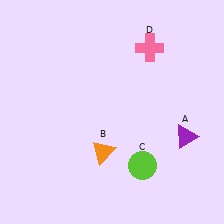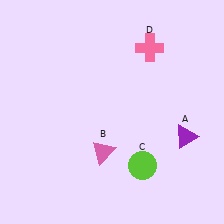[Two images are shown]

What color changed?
The triangle (B) changed from orange in Image 1 to pink in Image 2.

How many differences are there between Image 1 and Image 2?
There is 1 difference between the two images.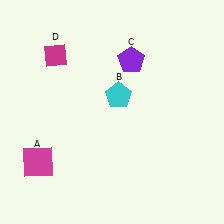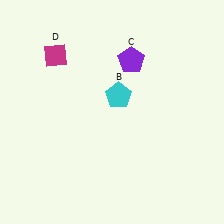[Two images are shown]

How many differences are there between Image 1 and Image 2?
There is 1 difference between the two images.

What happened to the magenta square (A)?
The magenta square (A) was removed in Image 2. It was in the bottom-left area of Image 1.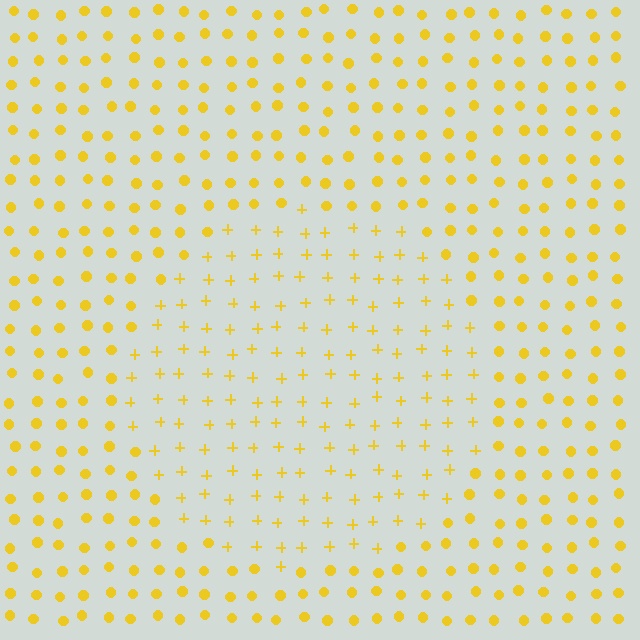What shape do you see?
I see a circle.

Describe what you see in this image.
The image is filled with small yellow elements arranged in a uniform grid. A circle-shaped region contains plus signs, while the surrounding area contains circles. The boundary is defined purely by the change in element shape.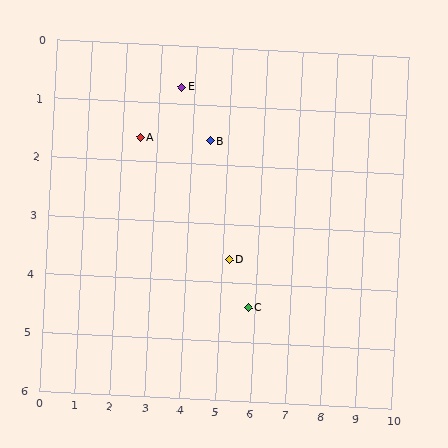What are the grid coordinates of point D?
Point D is at approximately (5.2, 3.6).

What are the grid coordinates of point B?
Point B is at approximately (4.5, 1.6).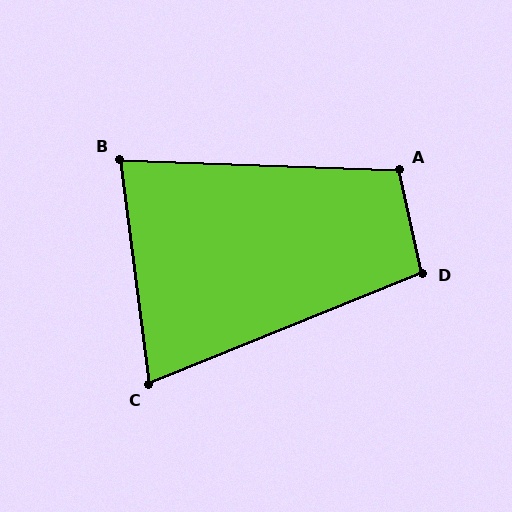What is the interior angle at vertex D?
Approximately 99 degrees (obtuse).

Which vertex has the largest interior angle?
A, at approximately 105 degrees.